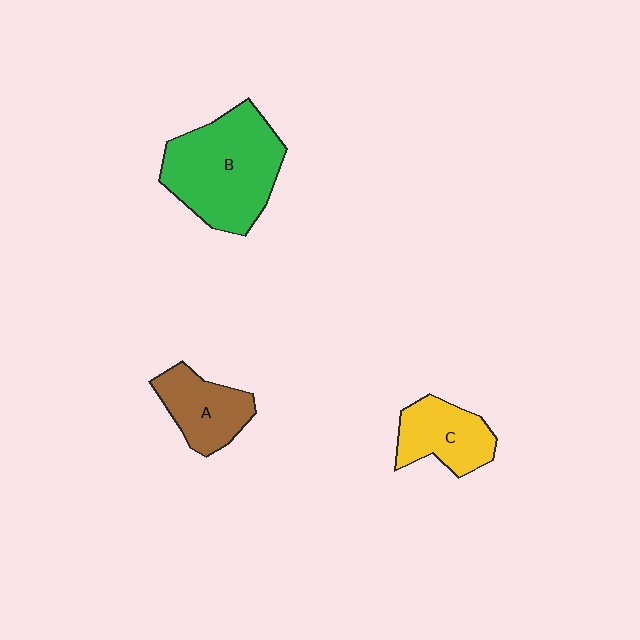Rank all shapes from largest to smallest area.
From largest to smallest: B (green), C (yellow), A (brown).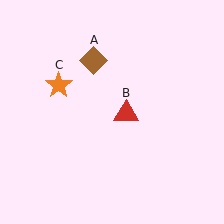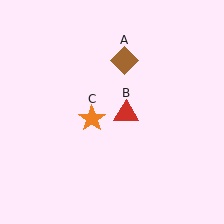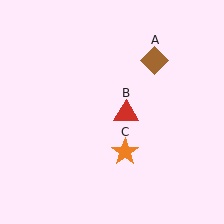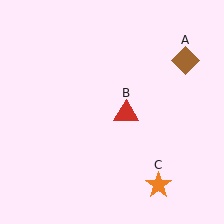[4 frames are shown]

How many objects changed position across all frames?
2 objects changed position: brown diamond (object A), orange star (object C).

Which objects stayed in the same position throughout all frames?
Red triangle (object B) remained stationary.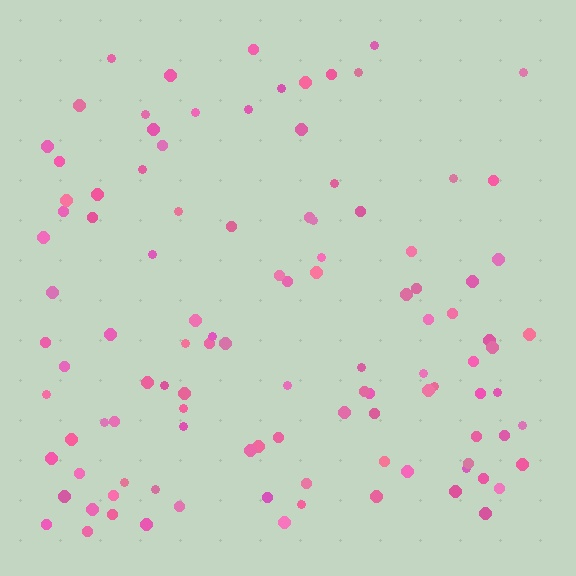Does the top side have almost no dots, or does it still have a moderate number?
Still a moderate number, just noticeably fewer than the bottom.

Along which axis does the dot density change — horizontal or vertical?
Vertical.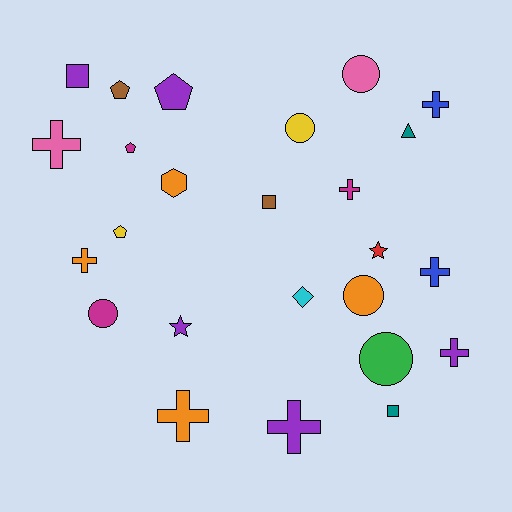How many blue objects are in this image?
There are 2 blue objects.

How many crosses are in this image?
There are 8 crosses.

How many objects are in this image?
There are 25 objects.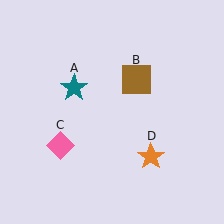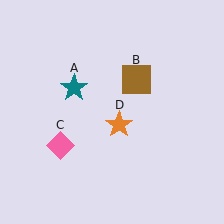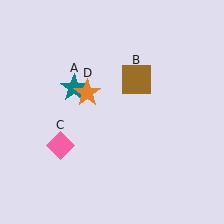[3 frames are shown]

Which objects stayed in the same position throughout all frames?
Teal star (object A) and brown square (object B) and pink diamond (object C) remained stationary.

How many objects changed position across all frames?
1 object changed position: orange star (object D).